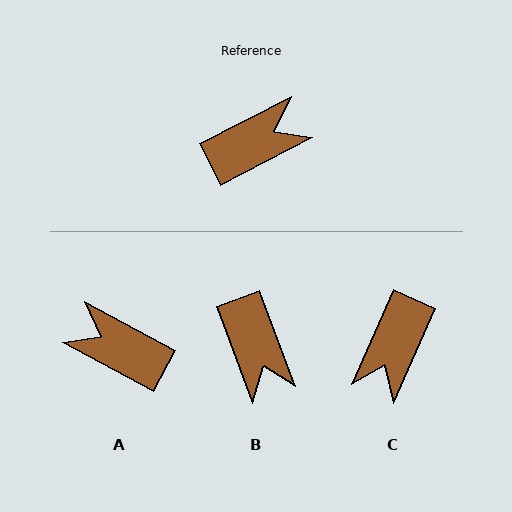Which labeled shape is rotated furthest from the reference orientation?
C, about 142 degrees away.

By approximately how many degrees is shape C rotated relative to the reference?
Approximately 142 degrees clockwise.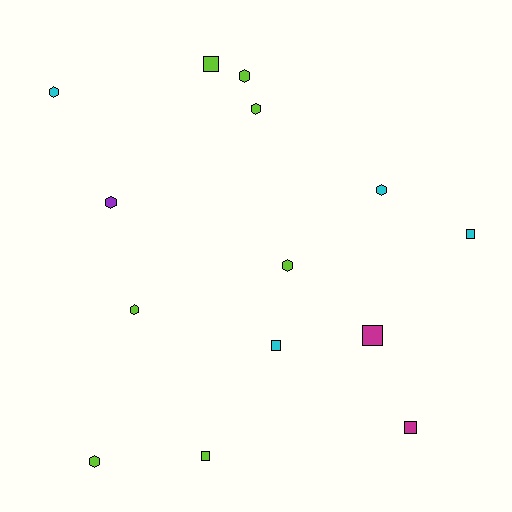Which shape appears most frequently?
Hexagon, with 8 objects.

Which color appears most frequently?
Lime, with 7 objects.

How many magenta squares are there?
There are 2 magenta squares.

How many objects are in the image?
There are 14 objects.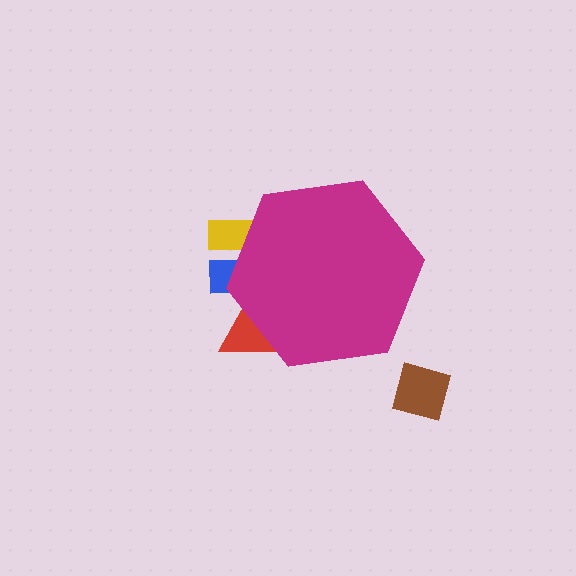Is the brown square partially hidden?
No, the brown square is fully visible.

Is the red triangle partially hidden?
Yes, the red triangle is partially hidden behind the magenta hexagon.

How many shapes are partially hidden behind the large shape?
3 shapes are partially hidden.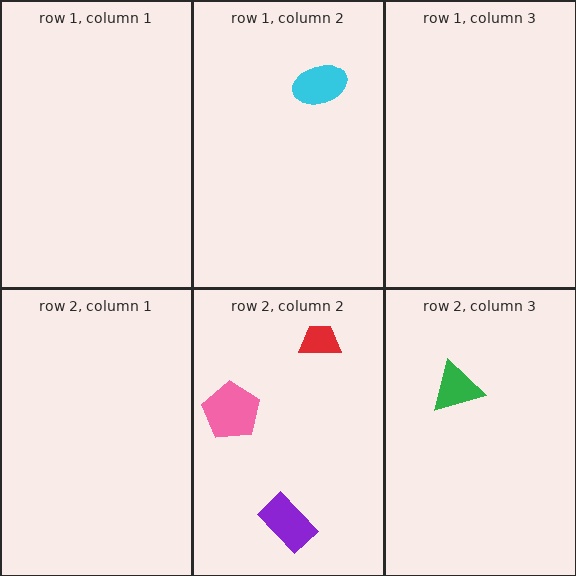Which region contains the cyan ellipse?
The row 1, column 2 region.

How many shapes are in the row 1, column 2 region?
1.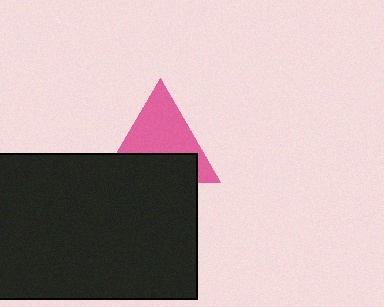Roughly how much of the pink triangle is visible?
About half of it is visible (roughly 58%).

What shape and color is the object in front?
The object in front is a black rectangle.